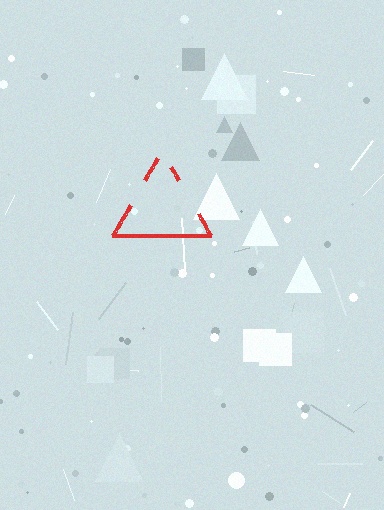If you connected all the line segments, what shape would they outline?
They would outline a triangle.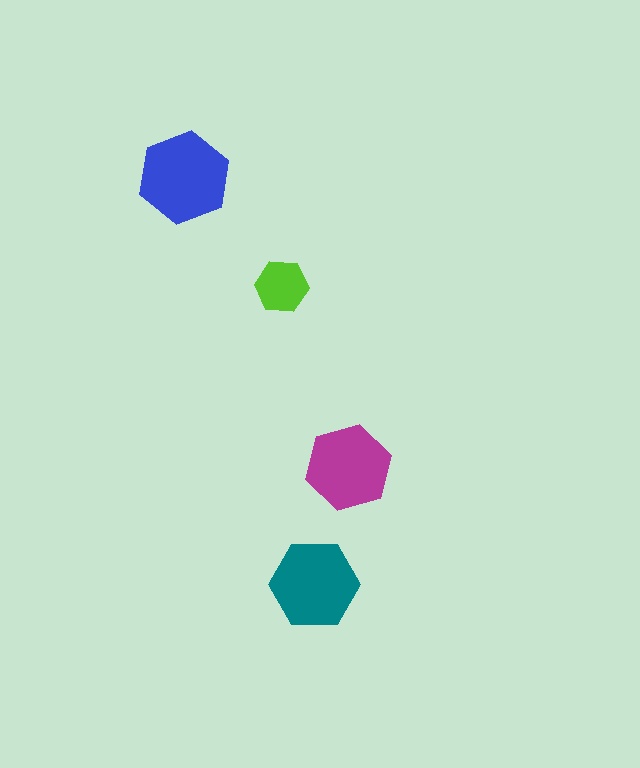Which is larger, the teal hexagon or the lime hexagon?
The teal one.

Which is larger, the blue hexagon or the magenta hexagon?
The blue one.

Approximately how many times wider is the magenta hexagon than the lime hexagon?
About 1.5 times wider.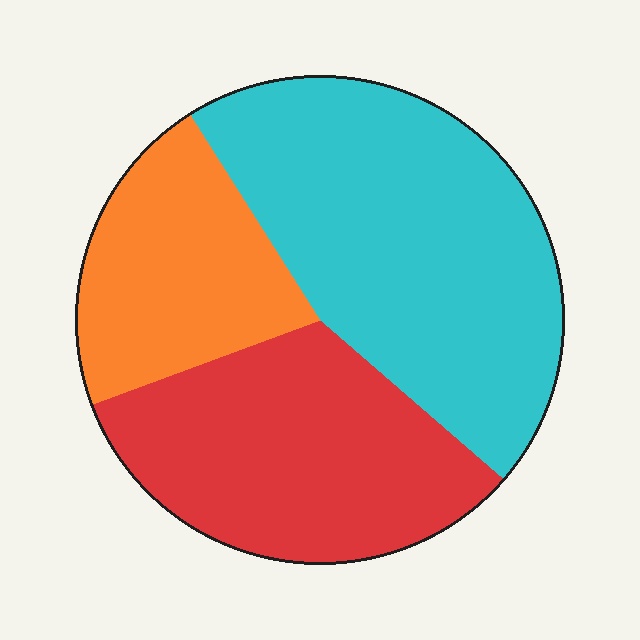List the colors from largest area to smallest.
From largest to smallest: cyan, red, orange.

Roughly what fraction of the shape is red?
Red takes up between a sixth and a third of the shape.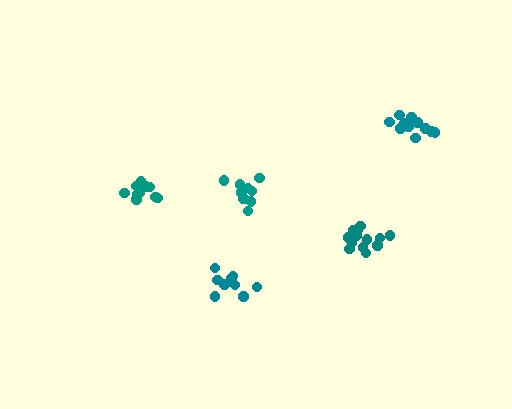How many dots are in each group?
Group 1: 12 dots, Group 2: 15 dots, Group 3: 10 dots, Group 4: 13 dots, Group 5: 10 dots (60 total).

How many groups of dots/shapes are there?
There are 5 groups.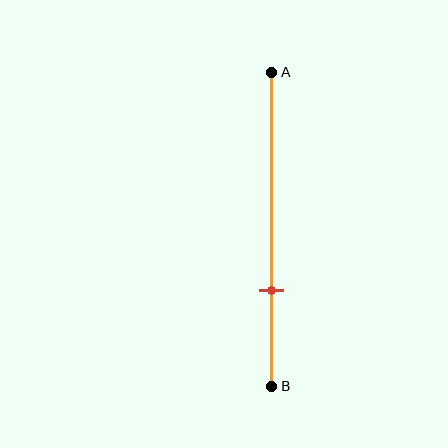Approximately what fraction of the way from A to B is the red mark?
The red mark is approximately 70% of the way from A to B.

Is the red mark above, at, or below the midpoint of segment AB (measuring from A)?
The red mark is below the midpoint of segment AB.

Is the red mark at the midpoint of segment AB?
No, the mark is at about 70% from A, not at the 50% midpoint.